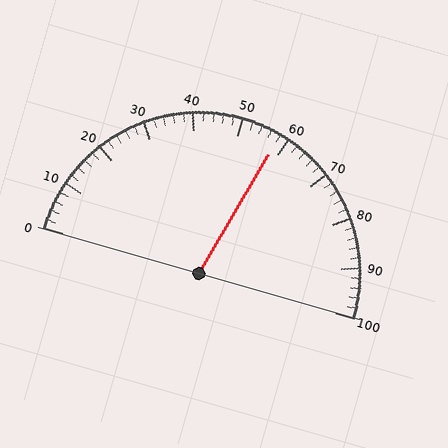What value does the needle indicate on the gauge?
The needle indicates approximately 58.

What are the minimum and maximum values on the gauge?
The gauge ranges from 0 to 100.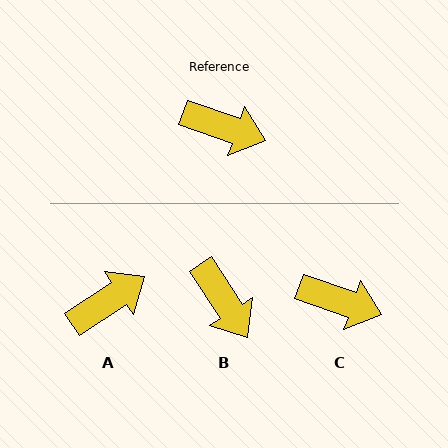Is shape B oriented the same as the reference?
No, it is off by about 38 degrees.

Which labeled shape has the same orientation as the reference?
C.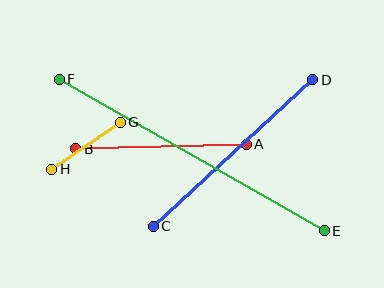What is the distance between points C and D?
The distance is approximately 217 pixels.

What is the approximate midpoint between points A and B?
The midpoint is at approximately (161, 147) pixels.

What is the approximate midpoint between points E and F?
The midpoint is at approximately (192, 155) pixels.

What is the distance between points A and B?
The distance is approximately 170 pixels.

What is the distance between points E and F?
The distance is approximately 305 pixels.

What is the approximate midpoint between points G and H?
The midpoint is at approximately (86, 146) pixels.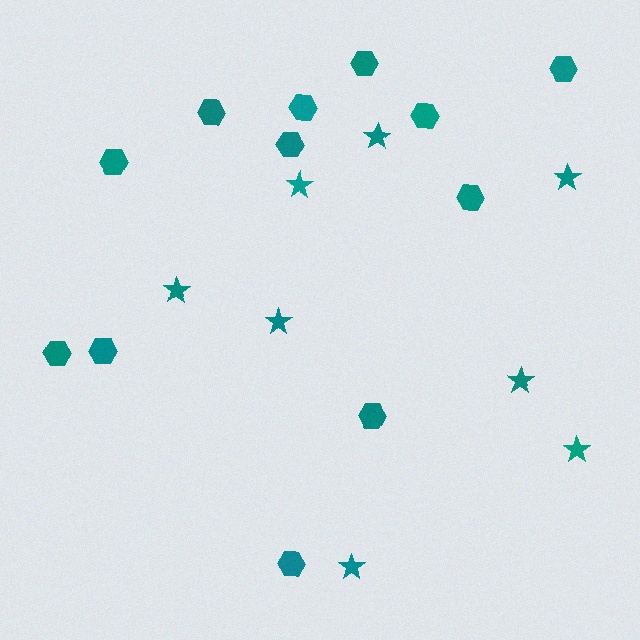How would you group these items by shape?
There are 2 groups: one group of stars (8) and one group of hexagons (12).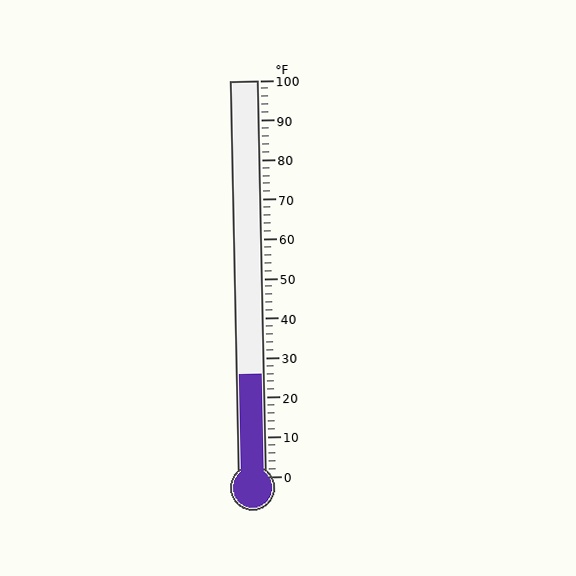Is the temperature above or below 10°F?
The temperature is above 10°F.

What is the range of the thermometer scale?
The thermometer scale ranges from 0°F to 100°F.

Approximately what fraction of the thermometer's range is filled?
The thermometer is filled to approximately 25% of its range.